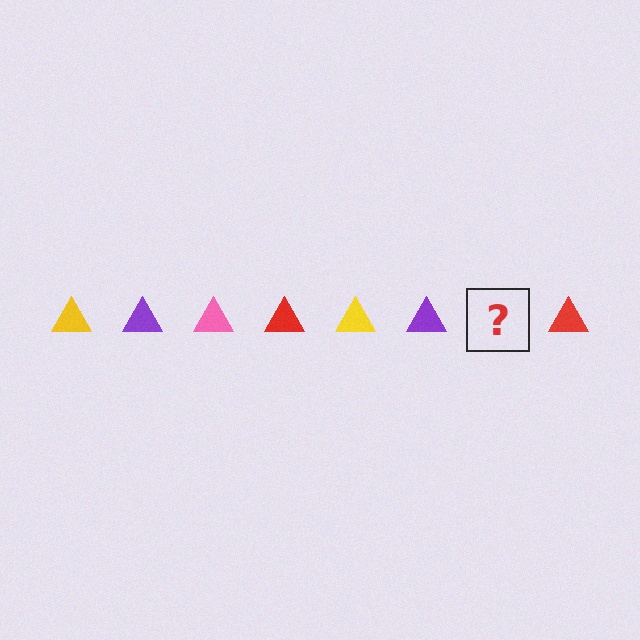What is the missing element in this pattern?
The missing element is a pink triangle.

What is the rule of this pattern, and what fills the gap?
The rule is that the pattern cycles through yellow, purple, pink, red triangles. The gap should be filled with a pink triangle.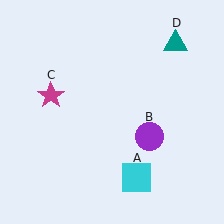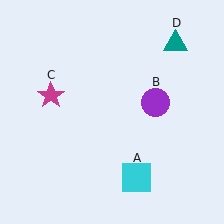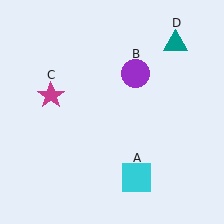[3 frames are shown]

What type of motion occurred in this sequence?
The purple circle (object B) rotated counterclockwise around the center of the scene.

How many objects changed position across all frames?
1 object changed position: purple circle (object B).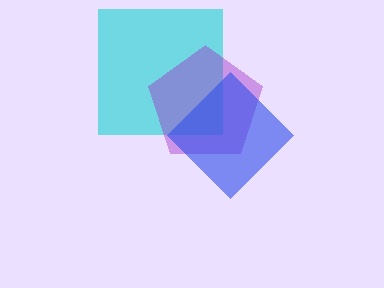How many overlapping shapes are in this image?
There are 3 overlapping shapes in the image.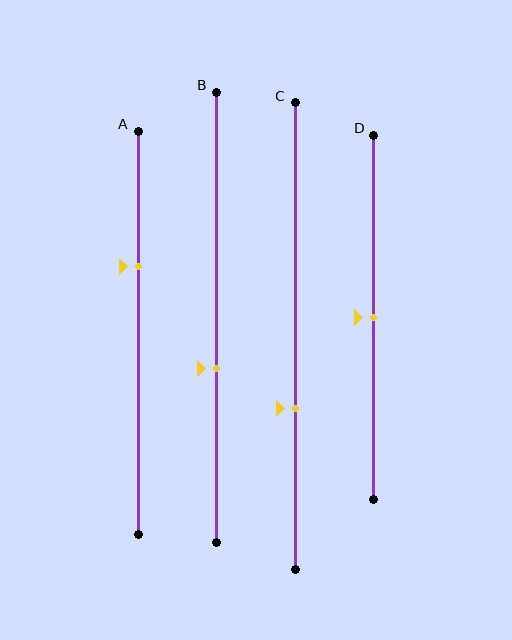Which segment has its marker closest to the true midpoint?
Segment D has its marker closest to the true midpoint.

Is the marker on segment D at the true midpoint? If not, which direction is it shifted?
Yes, the marker on segment D is at the true midpoint.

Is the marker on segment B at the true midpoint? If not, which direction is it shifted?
No, the marker on segment B is shifted downward by about 11% of the segment length.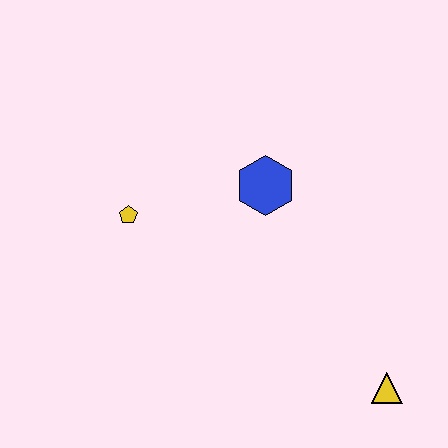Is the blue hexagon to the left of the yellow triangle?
Yes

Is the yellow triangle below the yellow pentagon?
Yes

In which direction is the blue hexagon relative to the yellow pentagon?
The blue hexagon is to the right of the yellow pentagon.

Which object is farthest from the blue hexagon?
The yellow triangle is farthest from the blue hexagon.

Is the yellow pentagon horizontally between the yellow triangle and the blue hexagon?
No